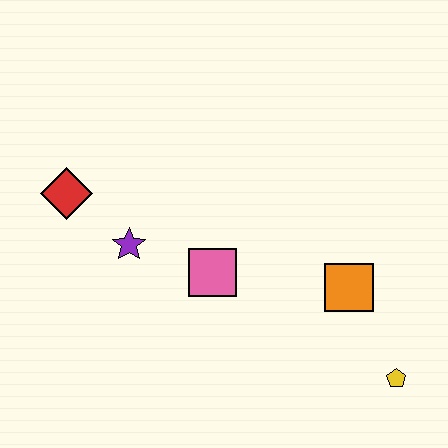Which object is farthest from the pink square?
The yellow pentagon is farthest from the pink square.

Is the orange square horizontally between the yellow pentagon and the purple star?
Yes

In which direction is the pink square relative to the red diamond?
The pink square is to the right of the red diamond.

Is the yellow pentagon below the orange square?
Yes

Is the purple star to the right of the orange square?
No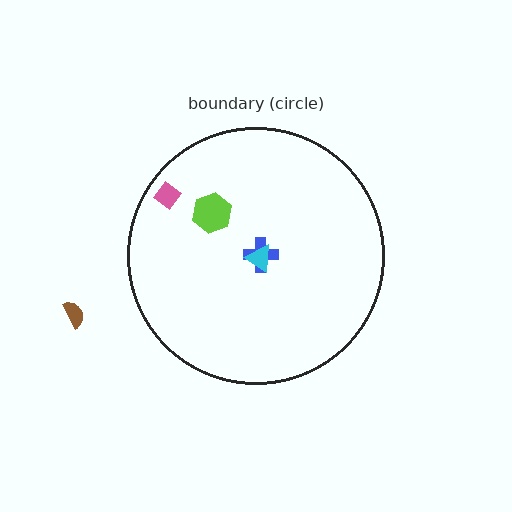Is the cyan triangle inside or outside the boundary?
Inside.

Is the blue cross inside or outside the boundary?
Inside.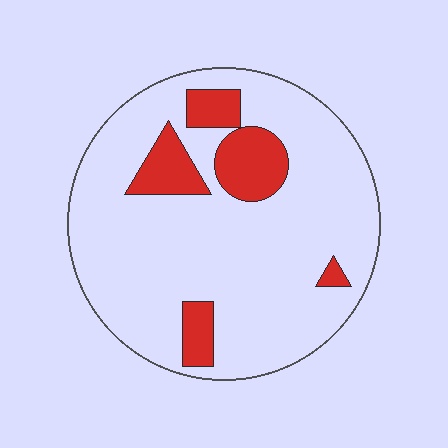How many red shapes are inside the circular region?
5.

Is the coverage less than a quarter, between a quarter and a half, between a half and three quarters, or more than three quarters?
Less than a quarter.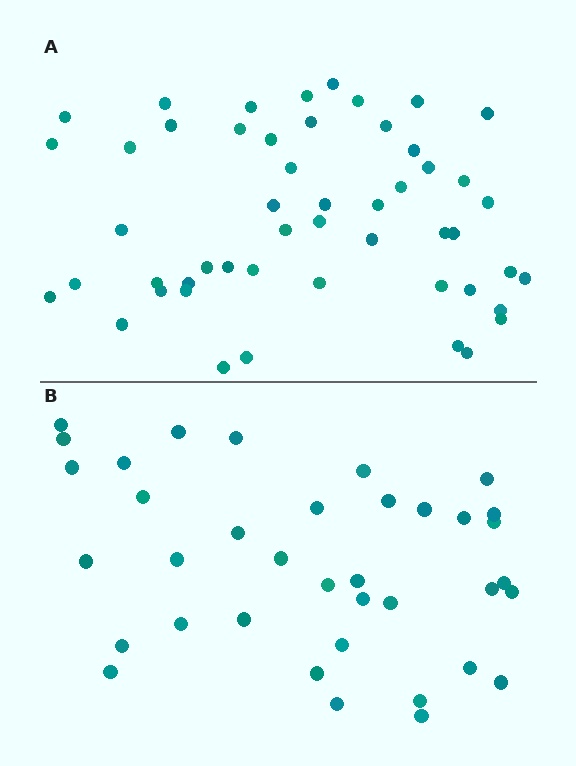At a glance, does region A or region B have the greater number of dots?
Region A (the top region) has more dots.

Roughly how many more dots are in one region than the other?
Region A has approximately 15 more dots than region B.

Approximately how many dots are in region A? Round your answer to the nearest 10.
About 50 dots. (The exact count is 51, which rounds to 50.)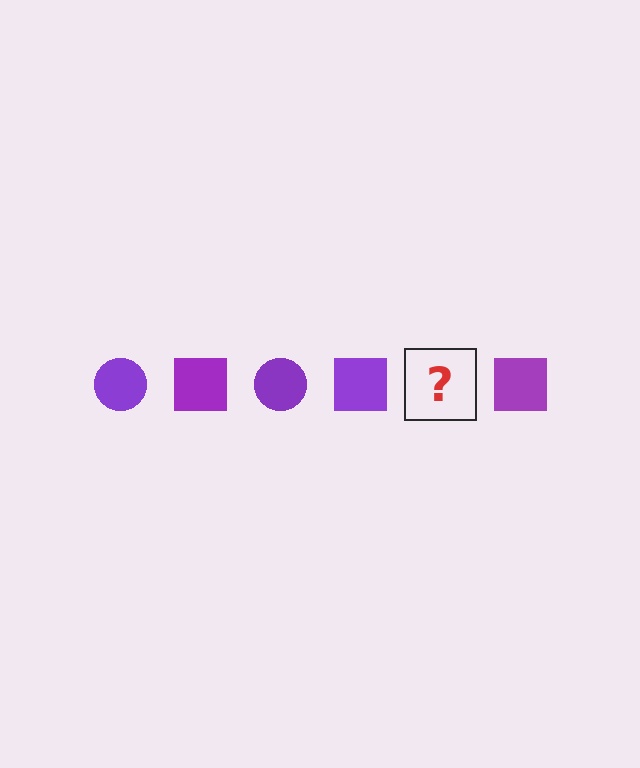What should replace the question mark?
The question mark should be replaced with a purple circle.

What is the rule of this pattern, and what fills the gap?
The rule is that the pattern cycles through circle, square shapes in purple. The gap should be filled with a purple circle.